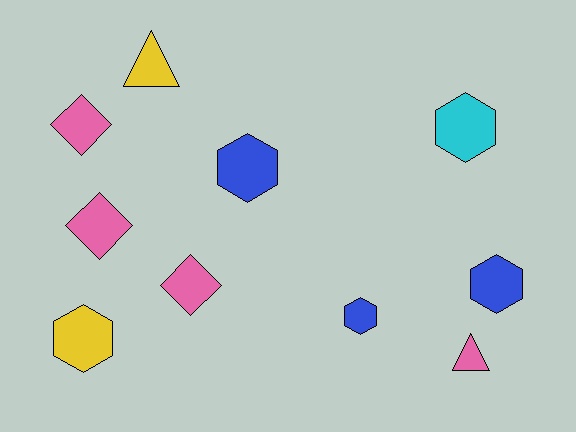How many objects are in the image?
There are 10 objects.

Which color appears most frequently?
Pink, with 4 objects.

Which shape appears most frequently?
Hexagon, with 5 objects.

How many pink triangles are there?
There is 1 pink triangle.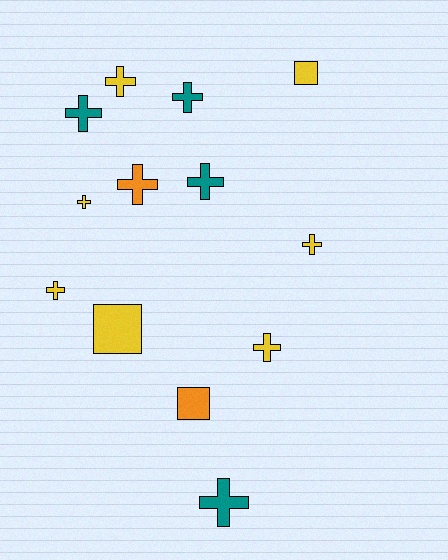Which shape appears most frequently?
Cross, with 10 objects.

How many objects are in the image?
There are 13 objects.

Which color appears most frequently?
Yellow, with 7 objects.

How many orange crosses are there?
There is 1 orange cross.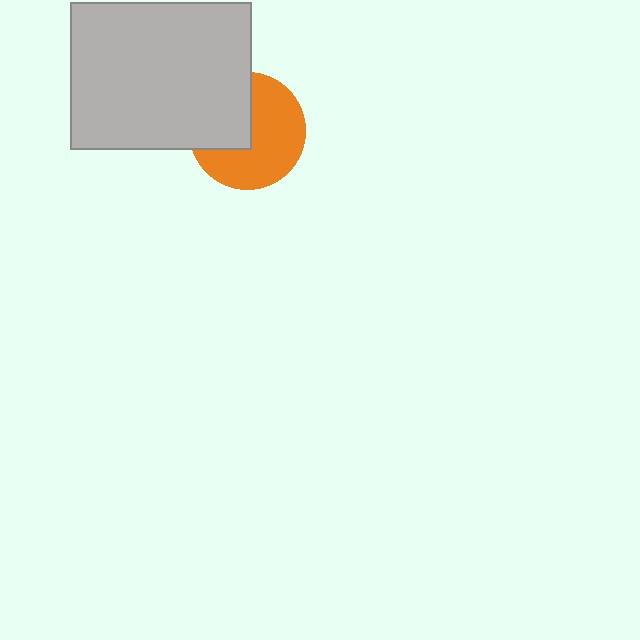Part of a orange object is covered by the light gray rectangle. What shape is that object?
It is a circle.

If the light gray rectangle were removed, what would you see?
You would see the complete orange circle.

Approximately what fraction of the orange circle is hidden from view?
Roughly 38% of the orange circle is hidden behind the light gray rectangle.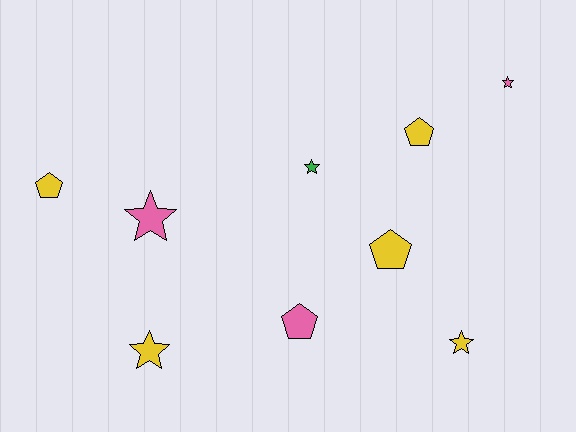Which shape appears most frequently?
Star, with 5 objects.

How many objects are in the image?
There are 9 objects.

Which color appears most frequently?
Yellow, with 5 objects.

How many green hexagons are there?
There are no green hexagons.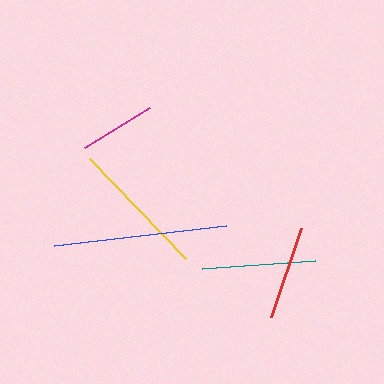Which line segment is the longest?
The blue line is the longest at approximately 174 pixels.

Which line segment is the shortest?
The magenta line is the shortest at approximately 76 pixels.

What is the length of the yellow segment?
The yellow segment is approximately 139 pixels long.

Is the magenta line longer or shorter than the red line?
The red line is longer than the magenta line.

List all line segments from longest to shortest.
From longest to shortest: blue, yellow, teal, red, magenta.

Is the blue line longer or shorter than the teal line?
The blue line is longer than the teal line.